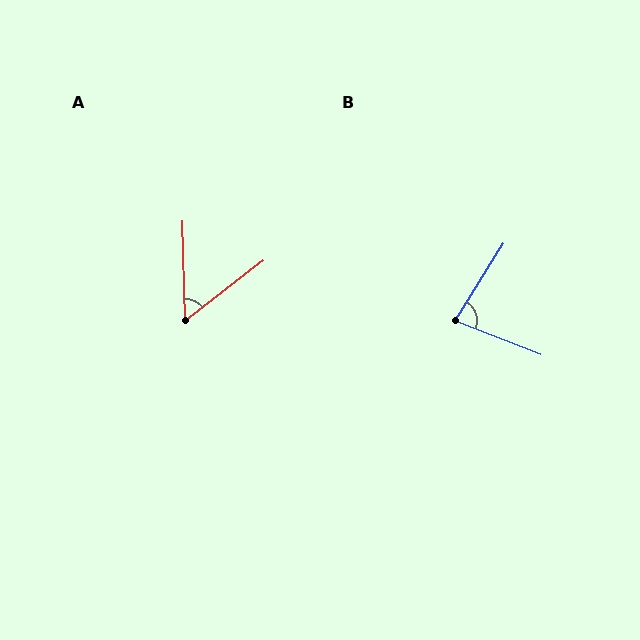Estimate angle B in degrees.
Approximately 80 degrees.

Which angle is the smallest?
A, at approximately 54 degrees.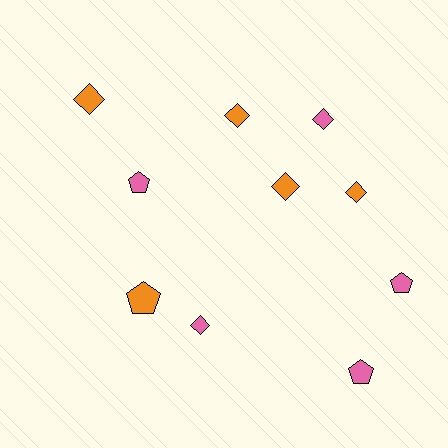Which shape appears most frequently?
Diamond, with 6 objects.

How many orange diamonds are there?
There are 4 orange diamonds.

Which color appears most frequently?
Pink, with 5 objects.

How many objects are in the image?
There are 10 objects.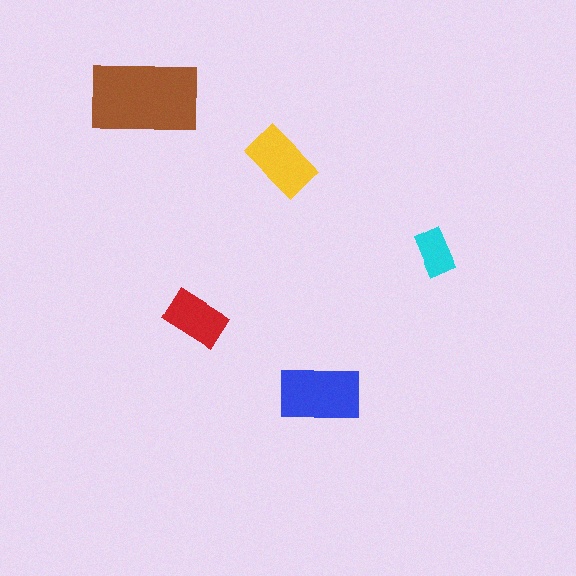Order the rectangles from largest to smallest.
the brown one, the blue one, the yellow one, the red one, the cyan one.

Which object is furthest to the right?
The cyan rectangle is rightmost.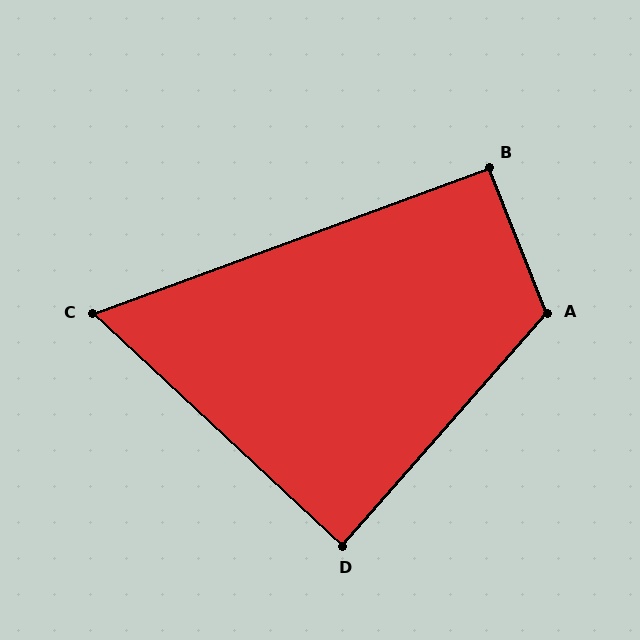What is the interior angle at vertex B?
Approximately 92 degrees (approximately right).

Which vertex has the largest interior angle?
A, at approximately 117 degrees.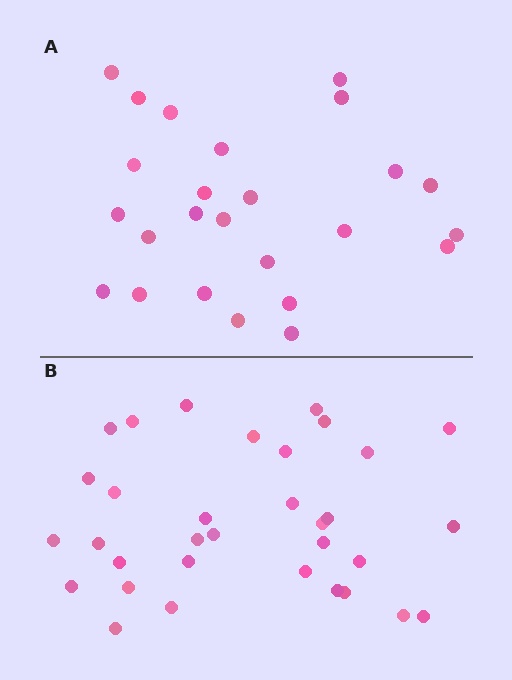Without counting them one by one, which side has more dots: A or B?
Region B (the bottom region) has more dots.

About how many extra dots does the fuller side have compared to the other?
Region B has roughly 8 or so more dots than region A.